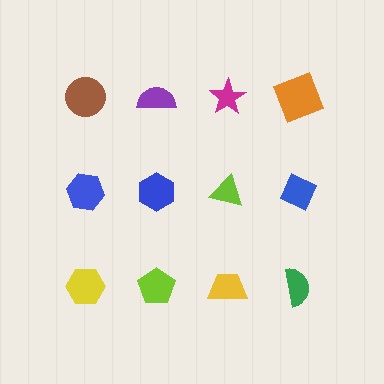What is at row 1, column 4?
An orange square.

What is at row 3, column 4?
A green semicircle.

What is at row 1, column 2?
A purple semicircle.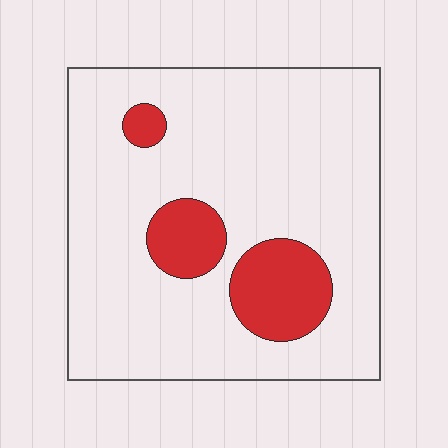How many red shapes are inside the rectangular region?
3.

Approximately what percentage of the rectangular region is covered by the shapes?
Approximately 15%.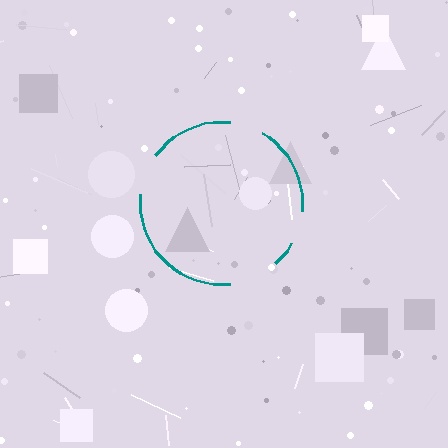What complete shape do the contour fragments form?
The contour fragments form a circle.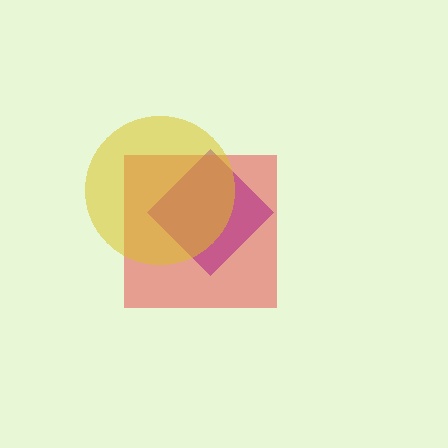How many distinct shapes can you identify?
There are 3 distinct shapes: a purple diamond, a red square, a yellow circle.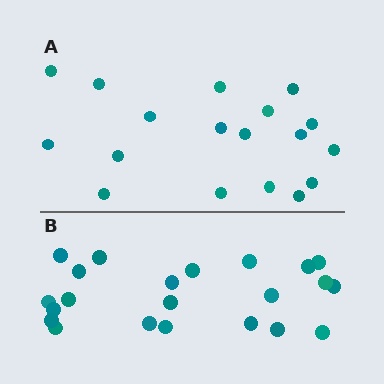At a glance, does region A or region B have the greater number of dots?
Region B (the bottom region) has more dots.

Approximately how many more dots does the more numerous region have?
Region B has about 4 more dots than region A.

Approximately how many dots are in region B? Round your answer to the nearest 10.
About 20 dots. (The exact count is 22, which rounds to 20.)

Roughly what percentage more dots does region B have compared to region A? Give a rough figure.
About 20% more.